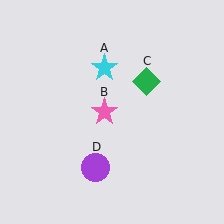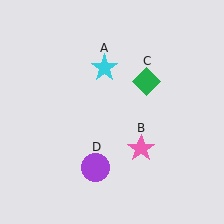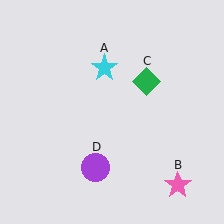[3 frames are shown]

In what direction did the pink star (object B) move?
The pink star (object B) moved down and to the right.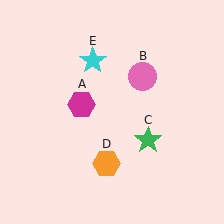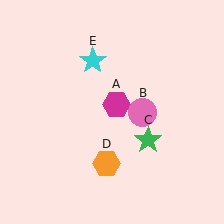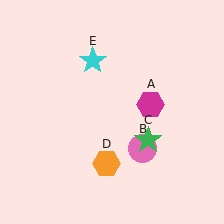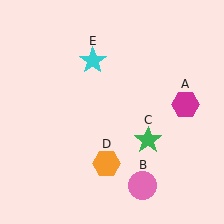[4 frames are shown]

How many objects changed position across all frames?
2 objects changed position: magenta hexagon (object A), pink circle (object B).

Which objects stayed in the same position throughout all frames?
Green star (object C) and orange hexagon (object D) and cyan star (object E) remained stationary.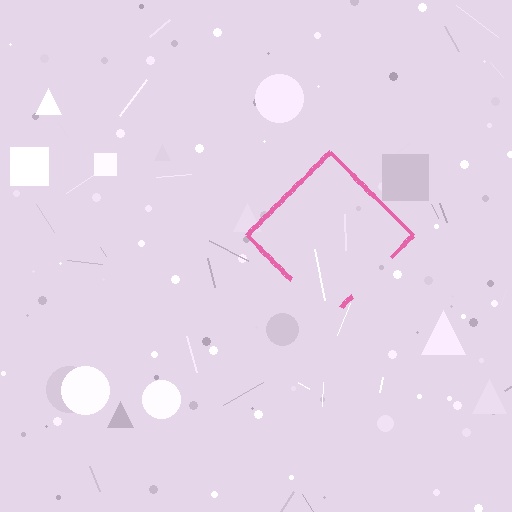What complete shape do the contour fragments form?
The contour fragments form a diamond.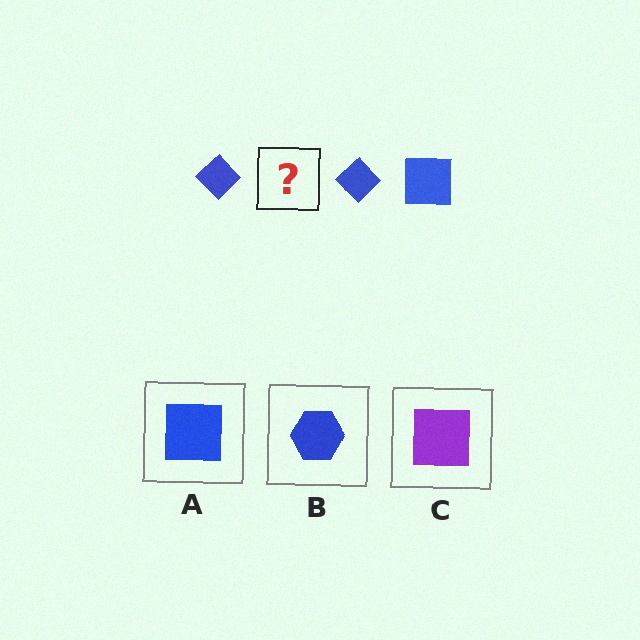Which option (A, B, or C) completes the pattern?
A.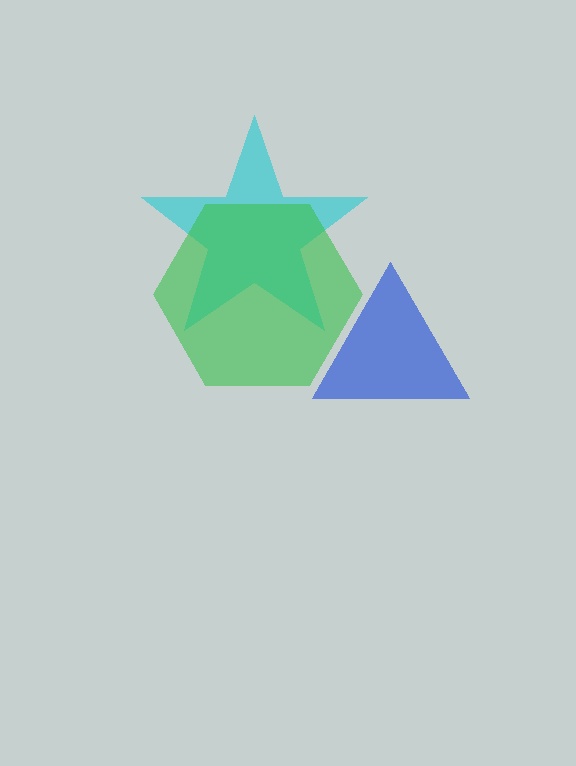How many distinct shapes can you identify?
There are 3 distinct shapes: a blue triangle, a cyan star, a green hexagon.